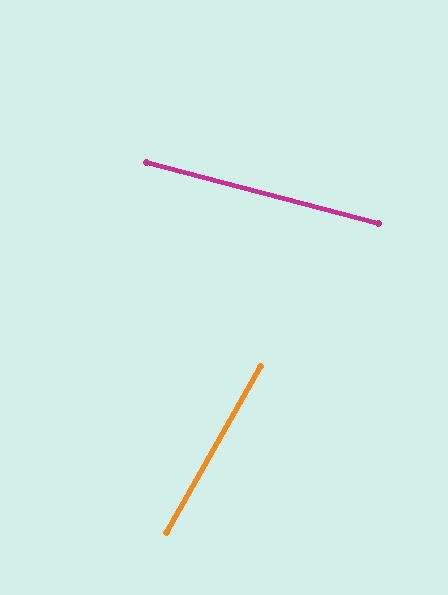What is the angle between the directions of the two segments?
Approximately 75 degrees.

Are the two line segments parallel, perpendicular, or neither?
Neither parallel nor perpendicular — they differ by about 75°.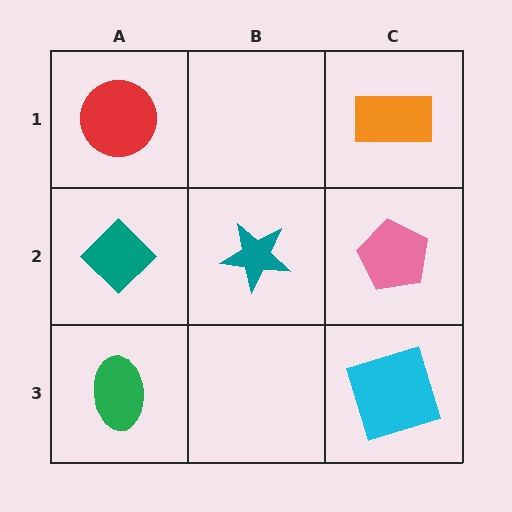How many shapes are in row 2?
3 shapes.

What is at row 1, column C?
An orange rectangle.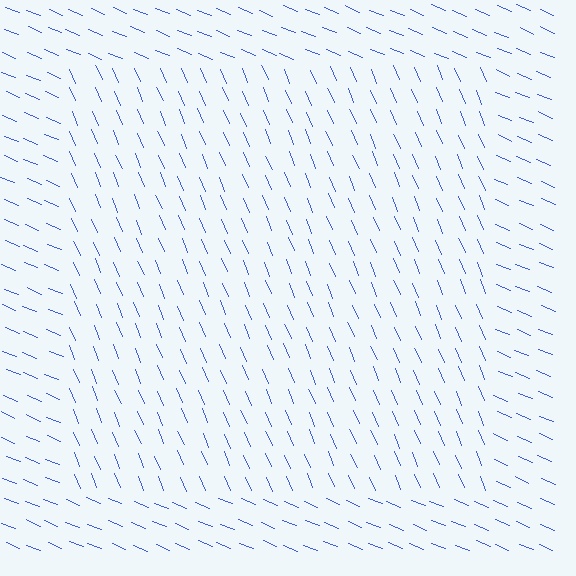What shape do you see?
I see a rectangle.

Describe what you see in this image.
The image is filled with small blue line segments. A rectangle region in the image has lines oriented differently from the surrounding lines, creating a visible texture boundary.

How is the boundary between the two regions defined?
The boundary is defined purely by a change in line orientation (approximately 45 degrees difference). All lines are the same color and thickness.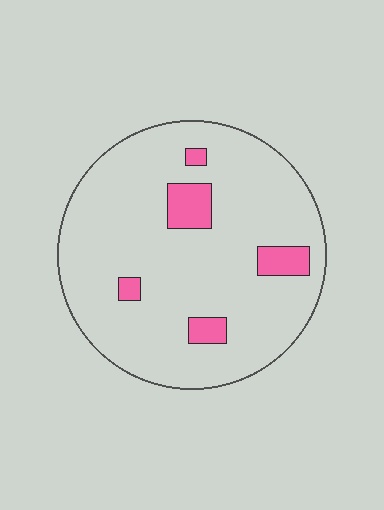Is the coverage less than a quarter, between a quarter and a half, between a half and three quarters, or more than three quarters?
Less than a quarter.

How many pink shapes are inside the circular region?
5.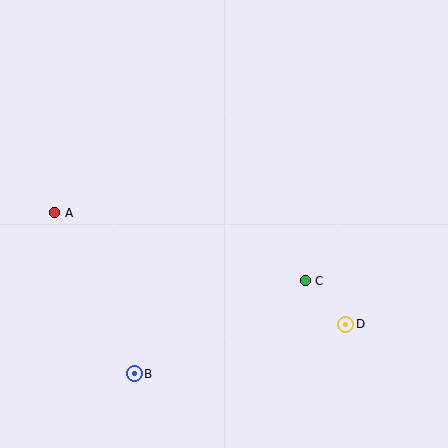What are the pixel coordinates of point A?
Point A is at (55, 213).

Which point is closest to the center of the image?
Point C at (305, 281) is closest to the center.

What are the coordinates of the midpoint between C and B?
The midpoint between C and B is at (220, 327).